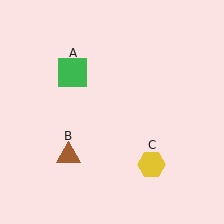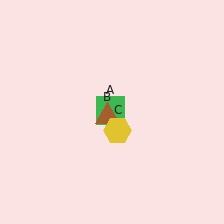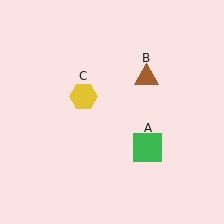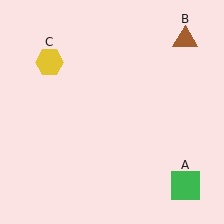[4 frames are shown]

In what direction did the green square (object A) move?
The green square (object A) moved down and to the right.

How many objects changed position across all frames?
3 objects changed position: green square (object A), brown triangle (object B), yellow hexagon (object C).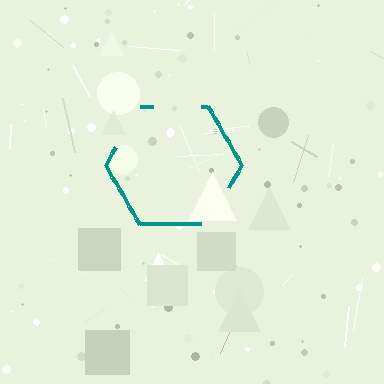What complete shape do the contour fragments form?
The contour fragments form a hexagon.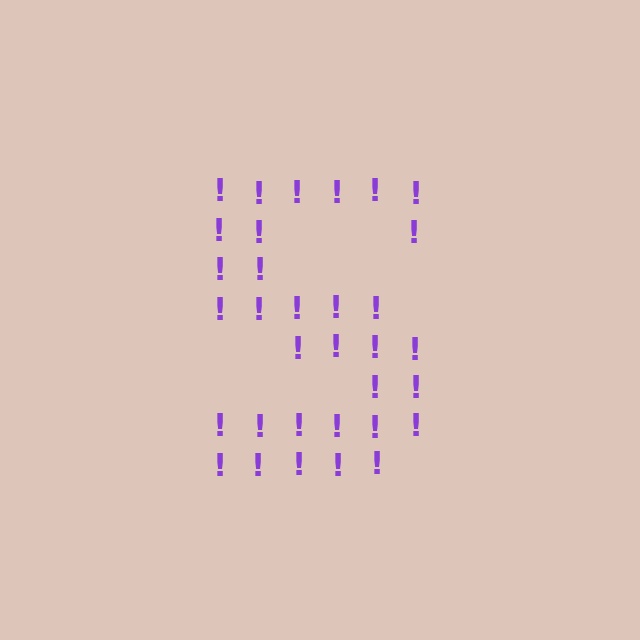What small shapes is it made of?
It is made of small exclamation marks.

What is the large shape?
The large shape is the letter S.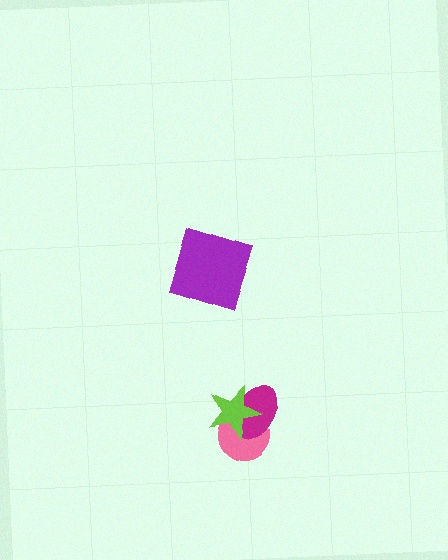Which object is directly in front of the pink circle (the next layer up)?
The magenta ellipse is directly in front of the pink circle.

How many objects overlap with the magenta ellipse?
2 objects overlap with the magenta ellipse.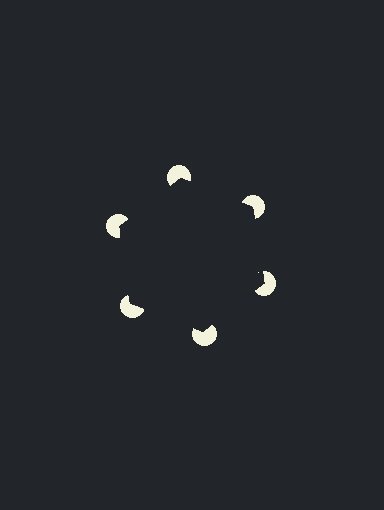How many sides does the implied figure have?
6 sides.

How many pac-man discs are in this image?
There are 6 — one at each vertex of the illusory hexagon.